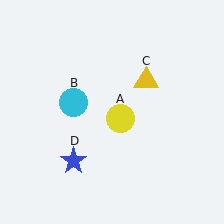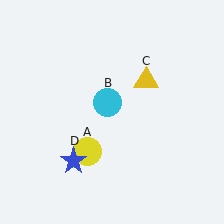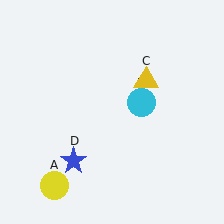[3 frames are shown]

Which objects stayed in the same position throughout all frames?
Yellow triangle (object C) and blue star (object D) remained stationary.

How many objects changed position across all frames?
2 objects changed position: yellow circle (object A), cyan circle (object B).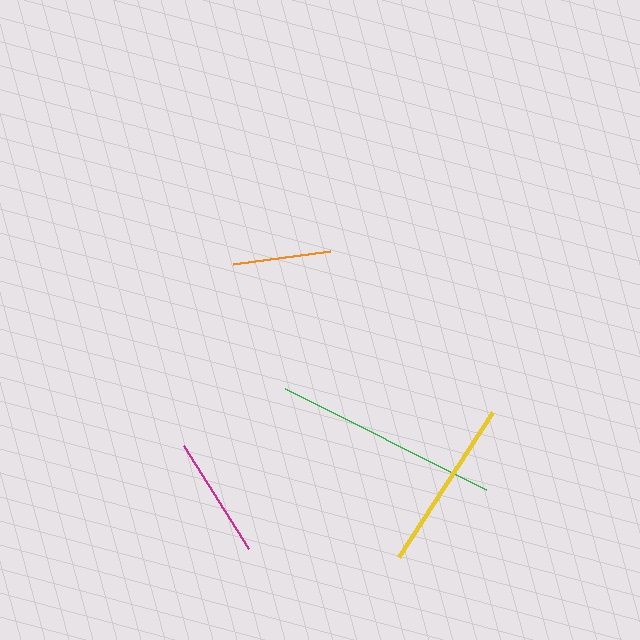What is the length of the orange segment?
The orange segment is approximately 98 pixels long.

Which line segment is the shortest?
The orange line is the shortest at approximately 98 pixels.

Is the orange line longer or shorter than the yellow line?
The yellow line is longer than the orange line.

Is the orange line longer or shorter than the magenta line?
The magenta line is longer than the orange line.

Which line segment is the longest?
The green line is the longest at approximately 225 pixels.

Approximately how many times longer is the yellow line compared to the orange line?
The yellow line is approximately 1.8 times the length of the orange line.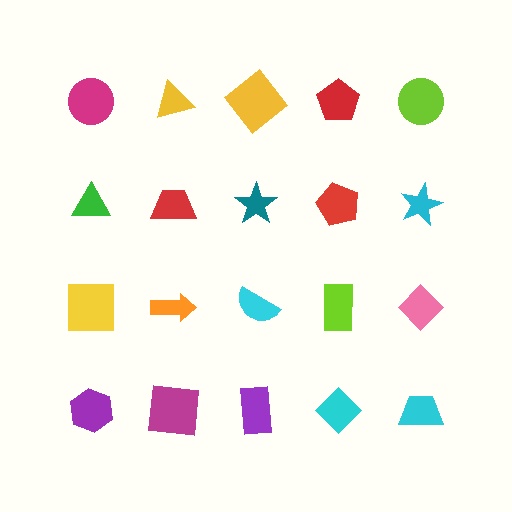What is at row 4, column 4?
A cyan diamond.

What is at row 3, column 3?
A cyan semicircle.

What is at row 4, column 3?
A purple rectangle.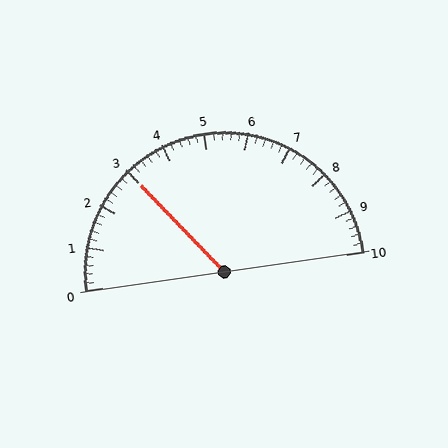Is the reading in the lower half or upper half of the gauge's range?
The reading is in the lower half of the range (0 to 10).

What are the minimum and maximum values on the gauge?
The gauge ranges from 0 to 10.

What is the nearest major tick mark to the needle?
The nearest major tick mark is 3.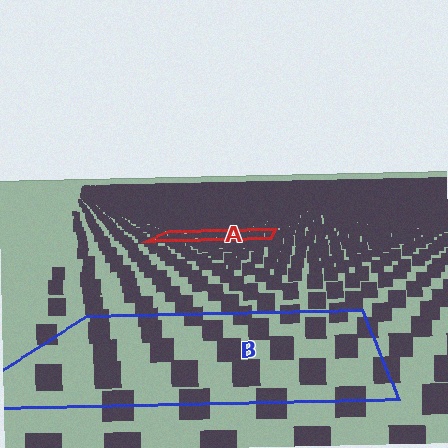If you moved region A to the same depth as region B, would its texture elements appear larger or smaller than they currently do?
They would appear larger. At a closer depth, the same texture elements are projected at a bigger on-screen size.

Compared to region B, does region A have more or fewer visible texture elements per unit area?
Region A has more texture elements per unit area — they are packed more densely because it is farther away.